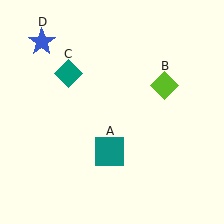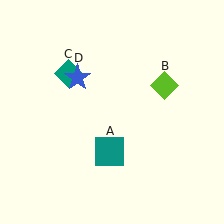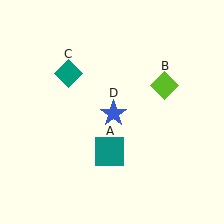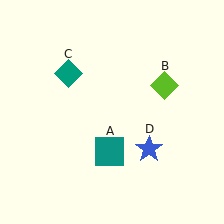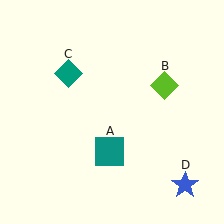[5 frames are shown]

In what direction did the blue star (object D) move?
The blue star (object D) moved down and to the right.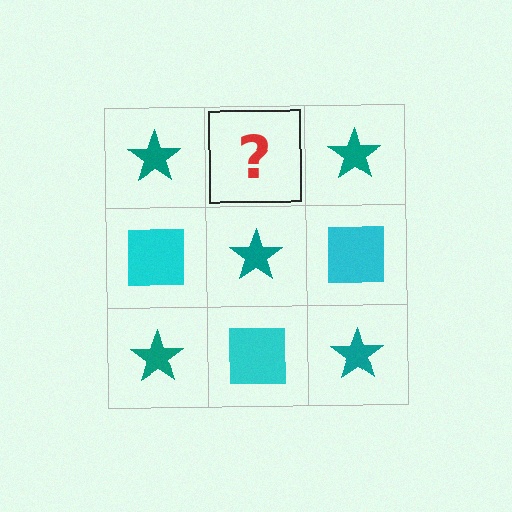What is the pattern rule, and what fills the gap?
The rule is that it alternates teal star and cyan square in a checkerboard pattern. The gap should be filled with a cyan square.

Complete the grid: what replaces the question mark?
The question mark should be replaced with a cyan square.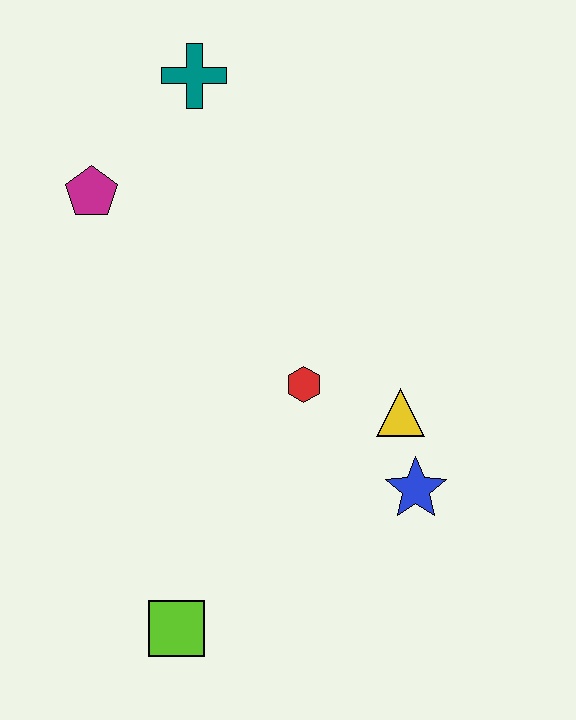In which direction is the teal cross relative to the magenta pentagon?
The teal cross is above the magenta pentagon.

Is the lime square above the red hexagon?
No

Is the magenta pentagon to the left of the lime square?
Yes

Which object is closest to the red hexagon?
The yellow triangle is closest to the red hexagon.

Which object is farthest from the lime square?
The teal cross is farthest from the lime square.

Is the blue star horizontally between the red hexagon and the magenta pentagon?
No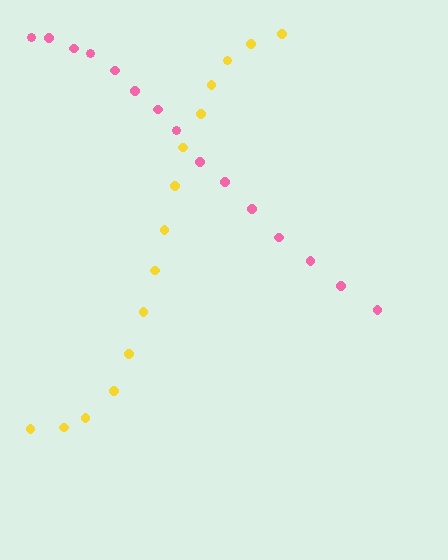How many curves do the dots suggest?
There are 2 distinct paths.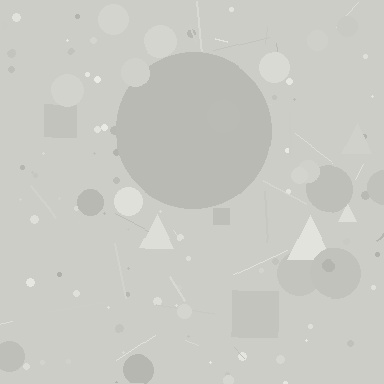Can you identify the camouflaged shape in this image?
The camouflaged shape is a circle.